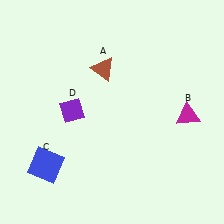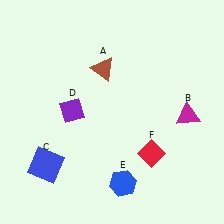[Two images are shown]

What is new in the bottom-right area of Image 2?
A red diamond (F) was added in the bottom-right area of Image 2.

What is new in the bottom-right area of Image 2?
A blue hexagon (E) was added in the bottom-right area of Image 2.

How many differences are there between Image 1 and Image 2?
There are 2 differences between the two images.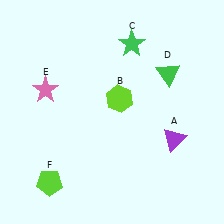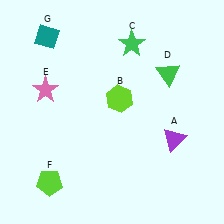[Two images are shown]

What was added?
A teal diamond (G) was added in Image 2.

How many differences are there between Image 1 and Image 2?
There is 1 difference between the two images.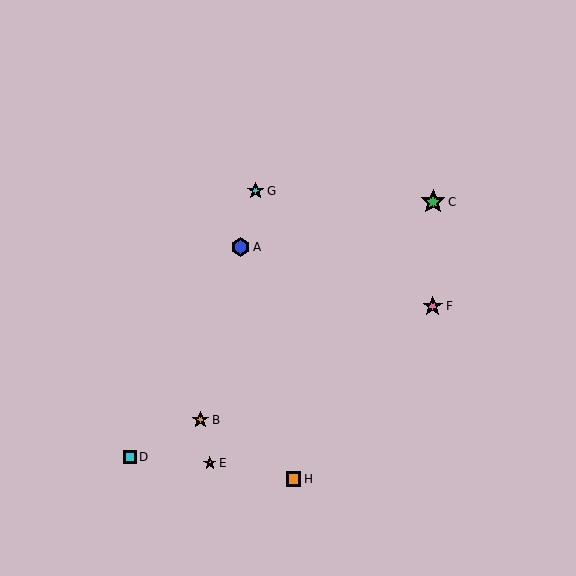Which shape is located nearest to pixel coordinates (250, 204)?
The cyan star (labeled G) at (256, 191) is nearest to that location.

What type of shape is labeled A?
Shape A is a blue hexagon.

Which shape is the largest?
The green star (labeled C) is the largest.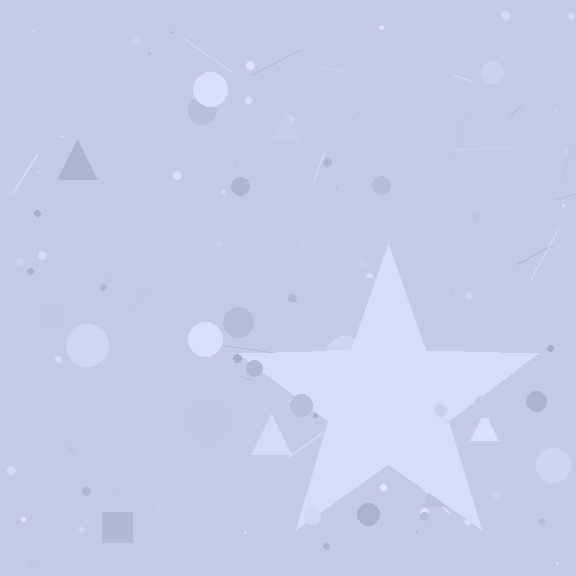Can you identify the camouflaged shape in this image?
The camouflaged shape is a star.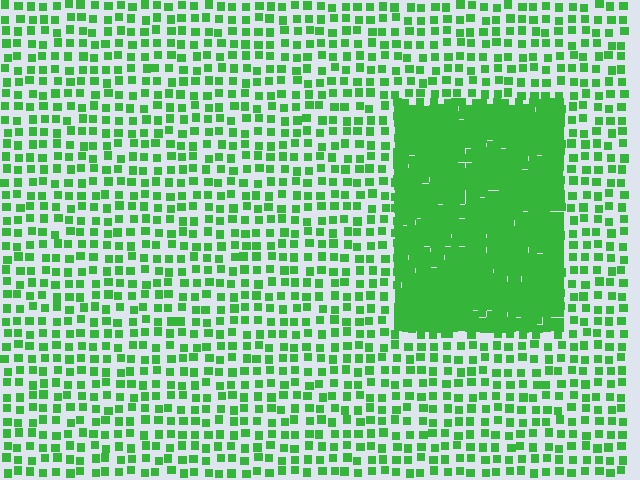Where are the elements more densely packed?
The elements are more densely packed inside the rectangle boundary.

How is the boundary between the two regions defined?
The boundary is defined by a change in element density (approximately 3.2x ratio). All elements are the same color, size, and shape.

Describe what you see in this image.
The image contains small green elements arranged at two different densities. A rectangle-shaped region is visible where the elements are more densely packed than the surrounding area.